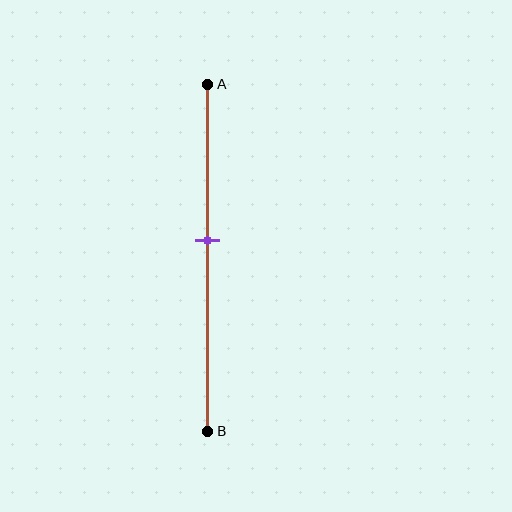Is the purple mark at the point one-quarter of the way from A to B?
No, the mark is at about 45% from A, not at the 25% one-quarter point.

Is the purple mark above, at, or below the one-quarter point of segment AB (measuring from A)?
The purple mark is below the one-quarter point of segment AB.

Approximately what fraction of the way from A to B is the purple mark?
The purple mark is approximately 45% of the way from A to B.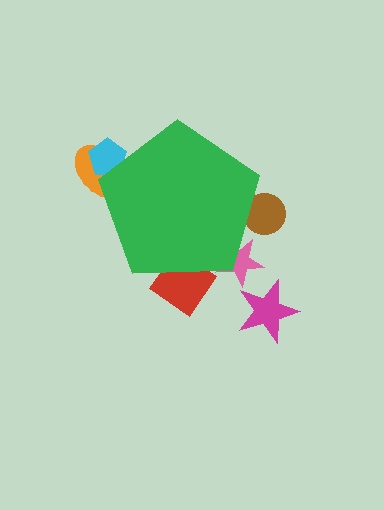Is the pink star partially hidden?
Yes, the pink star is partially hidden behind the green pentagon.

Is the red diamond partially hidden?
Yes, the red diamond is partially hidden behind the green pentagon.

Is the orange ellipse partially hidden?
Yes, the orange ellipse is partially hidden behind the green pentagon.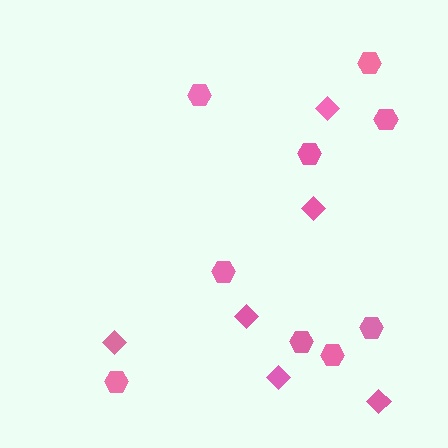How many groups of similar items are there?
There are 2 groups: one group of hexagons (9) and one group of diamonds (6).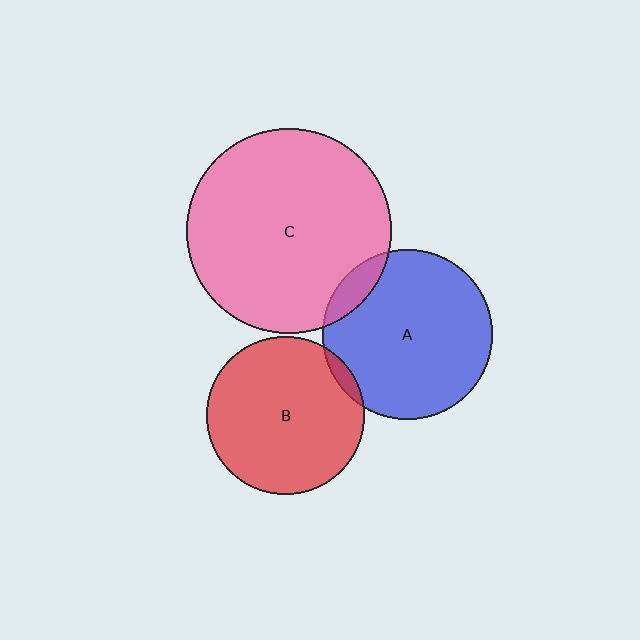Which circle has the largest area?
Circle C (pink).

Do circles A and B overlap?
Yes.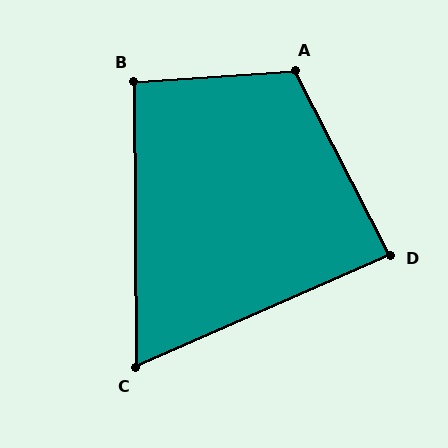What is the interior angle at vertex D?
Approximately 87 degrees (approximately right).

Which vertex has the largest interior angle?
A, at approximately 113 degrees.